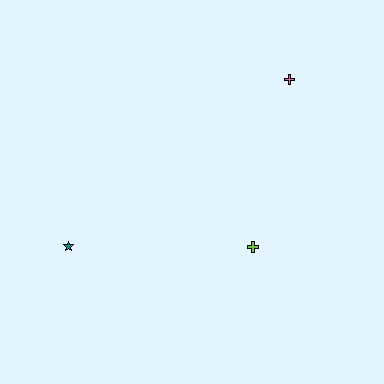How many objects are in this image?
There are 3 objects.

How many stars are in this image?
There is 1 star.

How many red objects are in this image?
There are no red objects.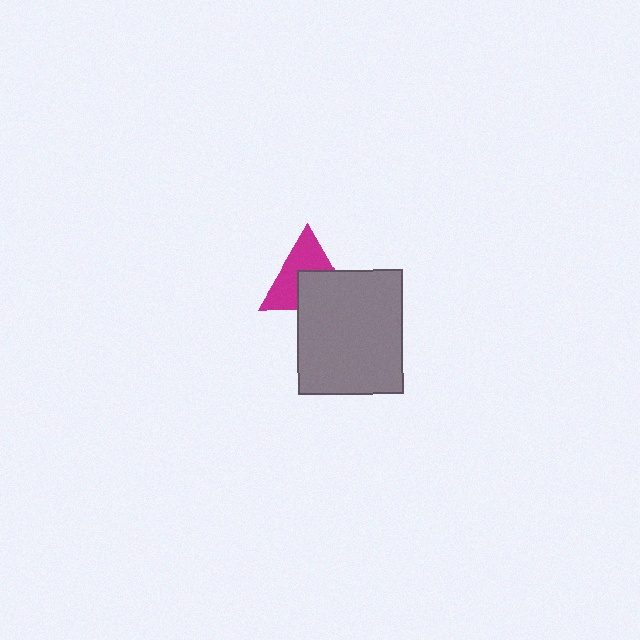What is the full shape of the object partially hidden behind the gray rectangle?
The partially hidden object is a magenta triangle.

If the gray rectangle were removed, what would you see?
You would see the complete magenta triangle.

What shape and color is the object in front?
The object in front is a gray rectangle.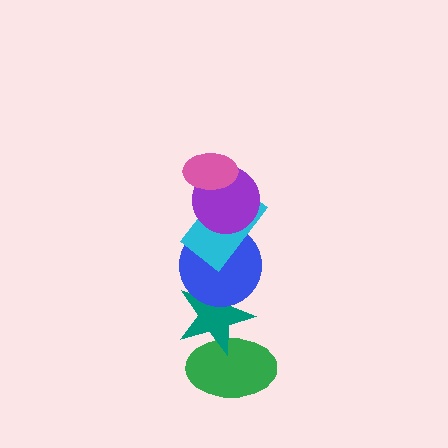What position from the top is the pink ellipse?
The pink ellipse is 1st from the top.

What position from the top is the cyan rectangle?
The cyan rectangle is 3rd from the top.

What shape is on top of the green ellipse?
The teal star is on top of the green ellipse.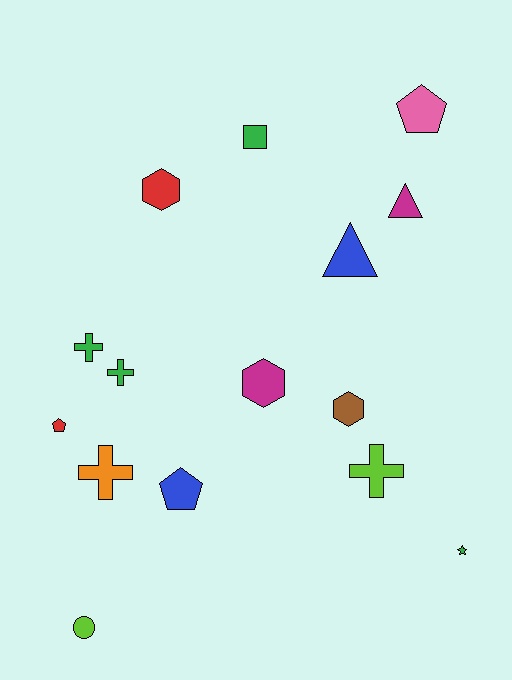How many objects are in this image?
There are 15 objects.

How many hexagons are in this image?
There are 3 hexagons.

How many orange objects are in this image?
There is 1 orange object.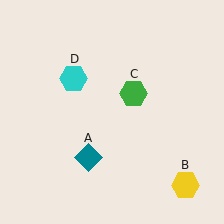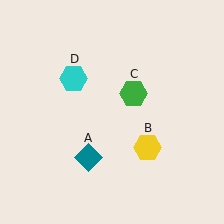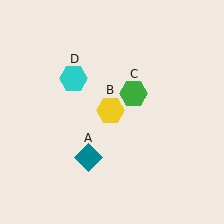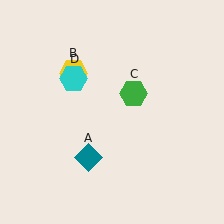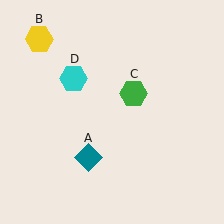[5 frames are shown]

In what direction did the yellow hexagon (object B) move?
The yellow hexagon (object B) moved up and to the left.